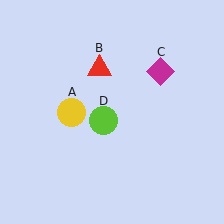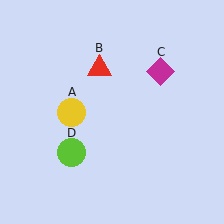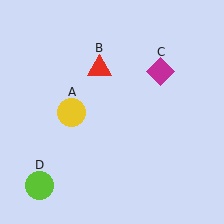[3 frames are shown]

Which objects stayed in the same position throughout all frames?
Yellow circle (object A) and red triangle (object B) and magenta diamond (object C) remained stationary.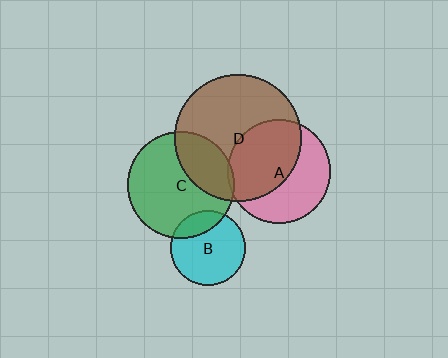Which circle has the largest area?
Circle D (brown).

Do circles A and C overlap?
Yes.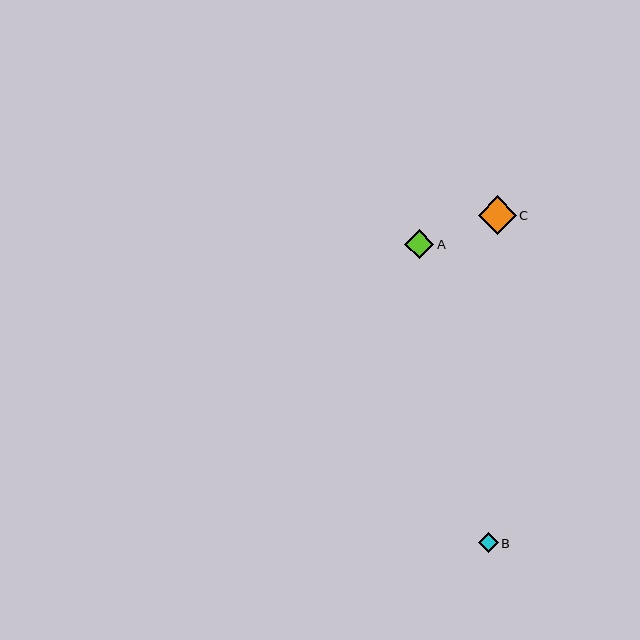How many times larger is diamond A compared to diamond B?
Diamond A is approximately 1.4 times the size of diamond B.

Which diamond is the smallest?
Diamond B is the smallest with a size of approximately 20 pixels.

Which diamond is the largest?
Diamond C is the largest with a size of approximately 38 pixels.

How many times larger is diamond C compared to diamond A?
Diamond C is approximately 1.3 times the size of diamond A.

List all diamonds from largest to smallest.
From largest to smallest: C, A, B.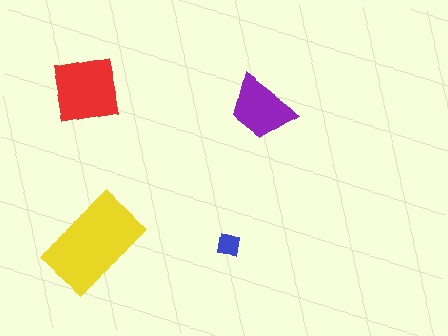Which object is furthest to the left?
The red square is leftmost.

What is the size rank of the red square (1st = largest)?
2nd.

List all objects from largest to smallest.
The yellow rectangle, the red square, the purple trapezoid, the blue square.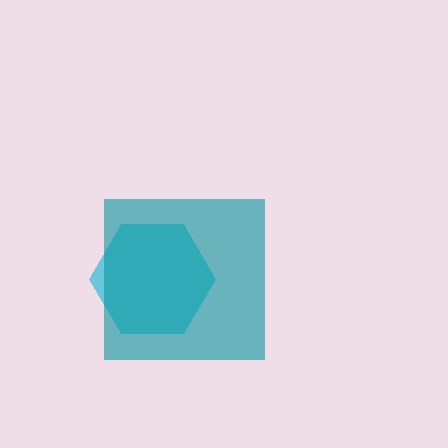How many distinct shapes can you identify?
There are 2 distinct shapes: a cyan hexagon, a teal square.